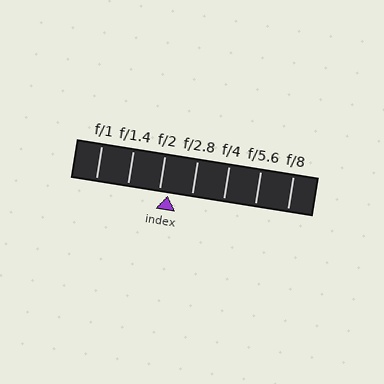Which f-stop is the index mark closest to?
The index mark is closest to f/2.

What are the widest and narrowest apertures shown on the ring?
The widest aperture shown is f/1 and the narrowest is f/8.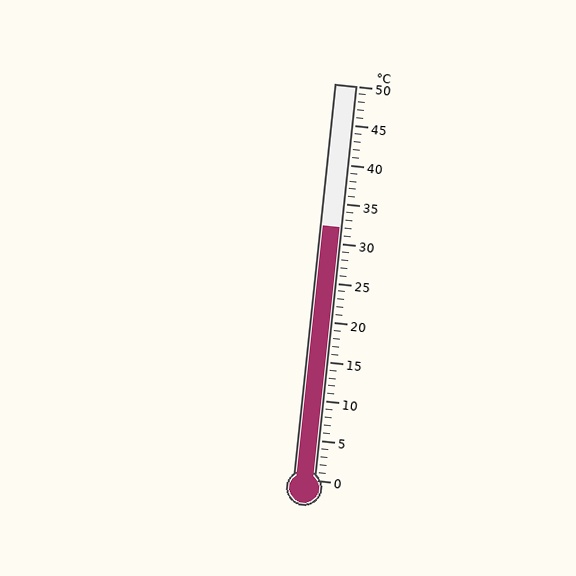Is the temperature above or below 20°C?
The temperature is above 20°C.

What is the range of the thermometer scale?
The thermometer scale ranges from 0°C to 50°C.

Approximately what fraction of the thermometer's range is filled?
The thermometer is filled to approximately 65% of its range.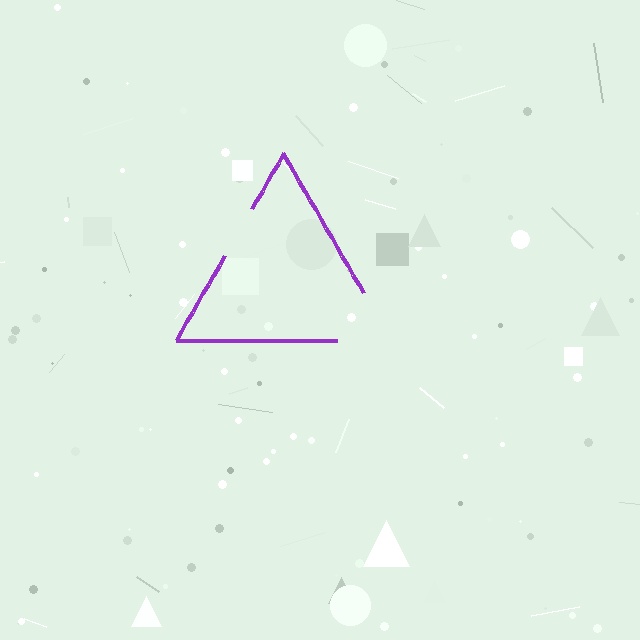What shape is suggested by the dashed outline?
The dashed outline suggests a triangle.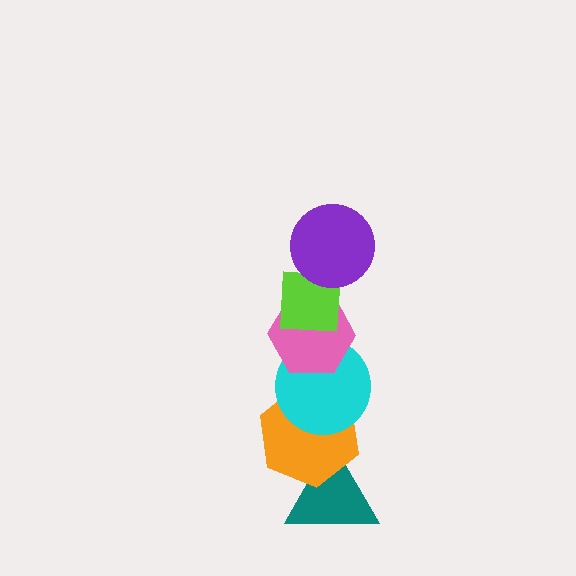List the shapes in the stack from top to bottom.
From top to bottom: the purple circle, the lime square, the pink hexagon, the cyan circle, the orange hexagon, the teal triangle.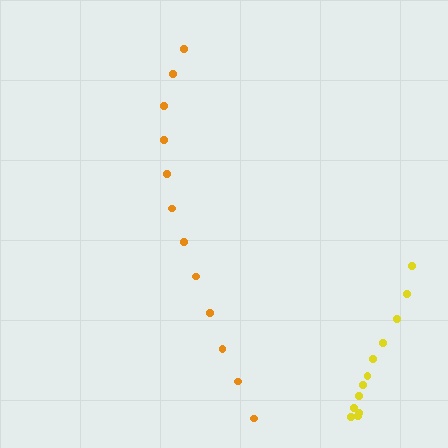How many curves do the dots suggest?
There are 2 distinct paths.